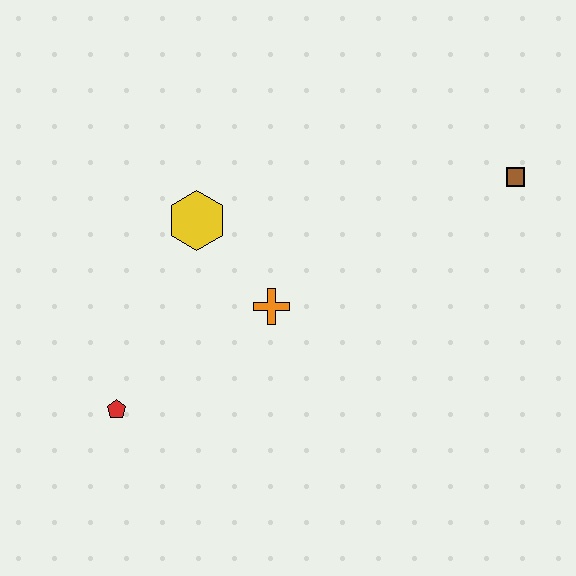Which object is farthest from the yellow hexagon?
The brown square is farthest from the yellow hexagon.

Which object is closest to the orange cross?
The yellow hexagon is closest to the orange cross.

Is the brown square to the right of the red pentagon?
Yes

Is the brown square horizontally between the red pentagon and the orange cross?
No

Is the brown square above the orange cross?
Yes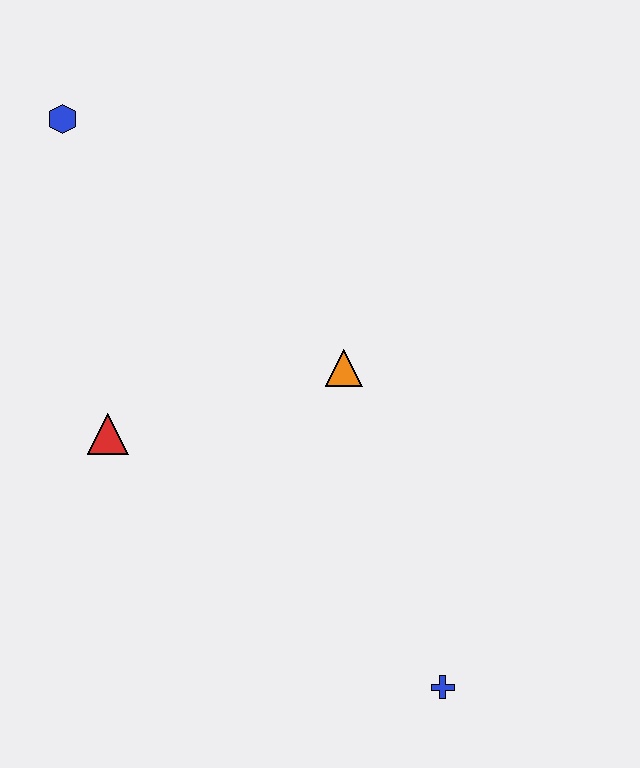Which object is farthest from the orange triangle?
The blue hexagon is farthest from the orange triangle.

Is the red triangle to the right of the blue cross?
No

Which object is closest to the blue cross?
The orange triangle is closest to the blue cross.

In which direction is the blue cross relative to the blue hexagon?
The blue cross is below the blue hexagon.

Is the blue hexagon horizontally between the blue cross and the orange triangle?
No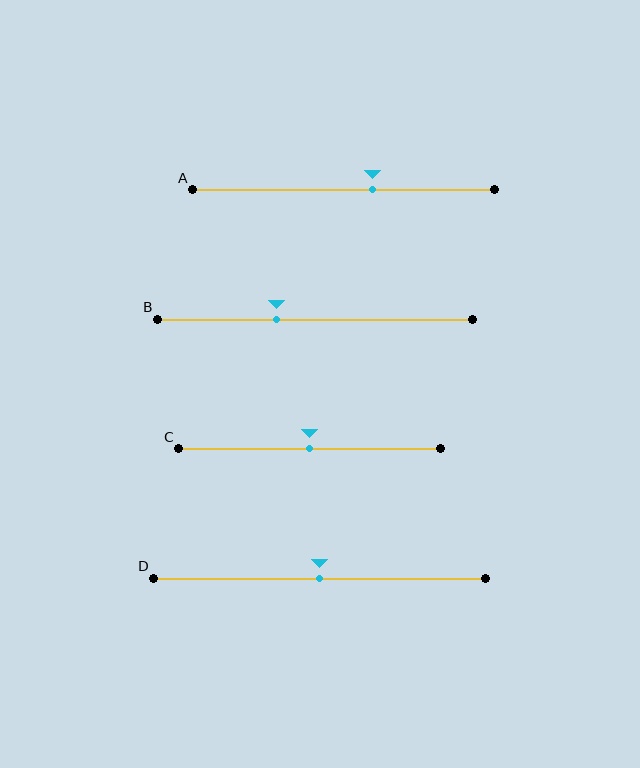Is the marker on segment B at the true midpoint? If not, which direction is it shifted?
No, the marker on segment B is shifted to the left by about 12% of the segment length.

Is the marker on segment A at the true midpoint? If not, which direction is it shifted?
No, the marker on segment A is shifted to the right by about 9% of the segment length.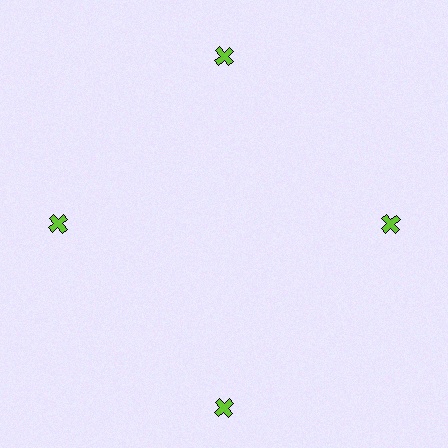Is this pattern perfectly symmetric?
No. The 4 lime crosses are arranged in a ring, but one element near the 6 o'clock position is pushed outward from the center, breaking the 4-fold rotational symmetry.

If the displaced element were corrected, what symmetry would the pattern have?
It would have 4-fold rotational symmetry — the pattern would map onto itself every 90 degrees.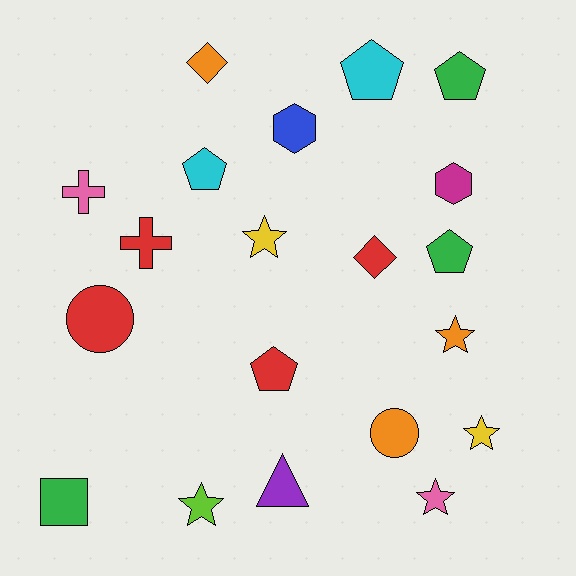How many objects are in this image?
There are 20 objects.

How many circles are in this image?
There are 2 circles.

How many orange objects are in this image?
There are 3 orange objects.